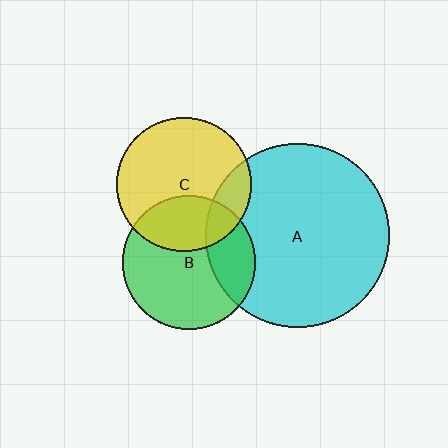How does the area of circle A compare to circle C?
Approximately 1.9 times.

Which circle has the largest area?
Circle A (cyan).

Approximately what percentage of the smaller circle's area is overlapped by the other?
Approximately 15%.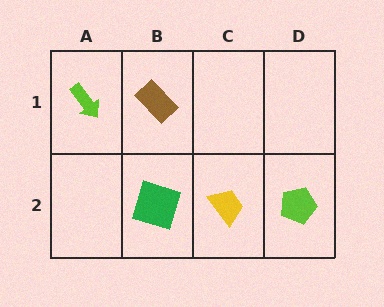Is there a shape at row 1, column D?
No, that cell is empty.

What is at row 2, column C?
A yellow trapezoid.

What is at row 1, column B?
A brown rectangle.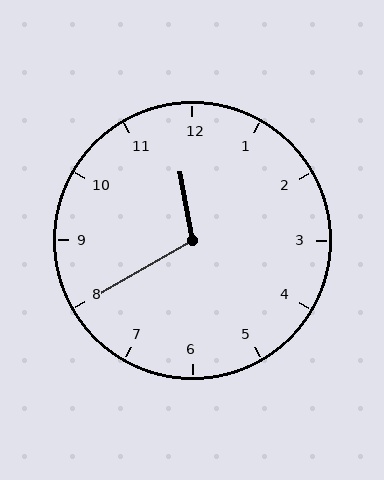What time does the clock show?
11:40.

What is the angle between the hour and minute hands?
Approximately 110 degrees.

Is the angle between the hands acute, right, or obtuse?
It is obtuse.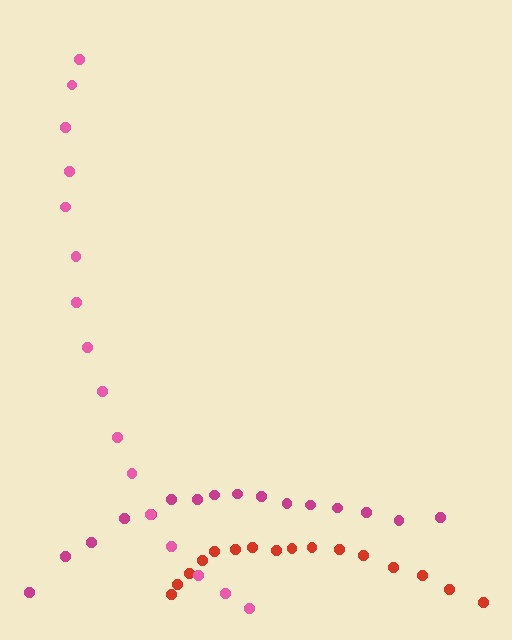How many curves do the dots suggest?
There are 3 distinct paths.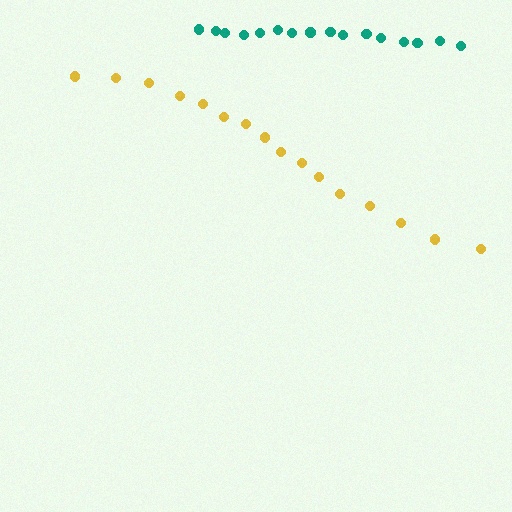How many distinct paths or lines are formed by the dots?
There are 2 distinct paths.